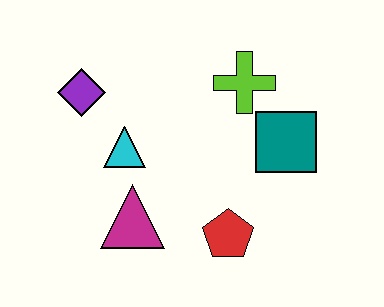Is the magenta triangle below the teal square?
Yes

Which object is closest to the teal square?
The lime cross is closest to the teal square.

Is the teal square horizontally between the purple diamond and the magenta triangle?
No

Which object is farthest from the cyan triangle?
The teal square is farthest from the cyan triangle.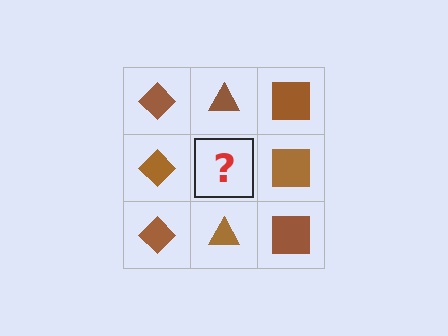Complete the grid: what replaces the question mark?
The question mark should be replaced with a brown triangle.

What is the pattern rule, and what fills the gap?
The rule is that each column has a consistent shape. The gap should be filled with a brown triangle.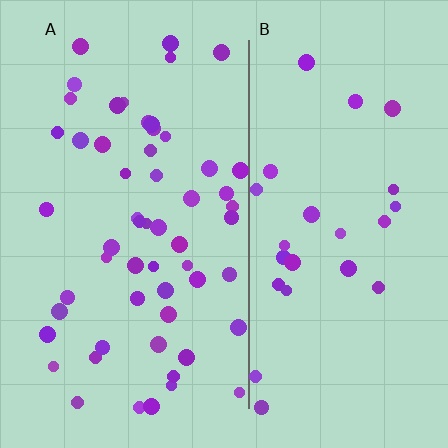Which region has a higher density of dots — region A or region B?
A (the left).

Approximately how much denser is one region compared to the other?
Approximately 2.2× — region A over region B.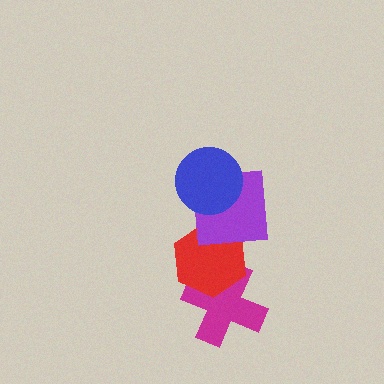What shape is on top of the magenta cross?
The red hexagon is on top of the magenta cross.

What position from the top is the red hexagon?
The red hexagon is 3rd from the top.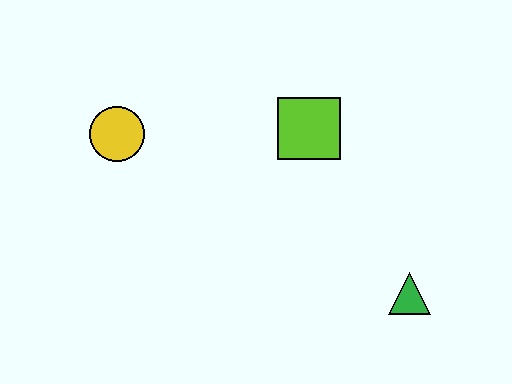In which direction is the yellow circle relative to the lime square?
The yellow circle is to the left of the lime square.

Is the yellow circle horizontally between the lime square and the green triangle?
No